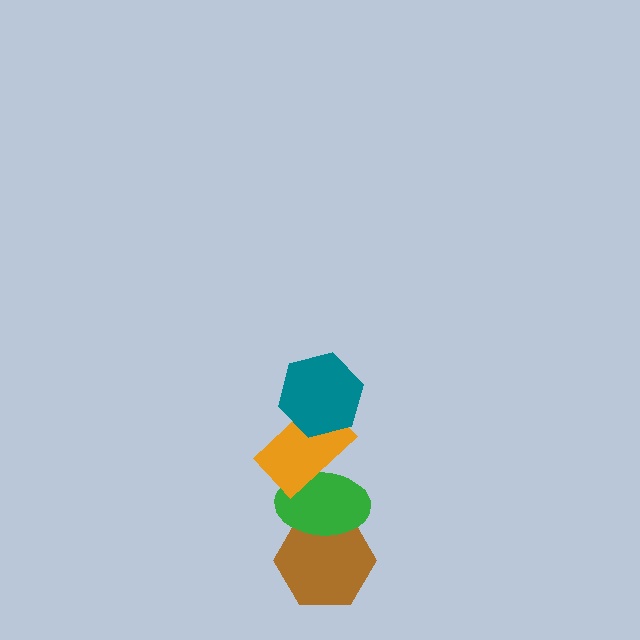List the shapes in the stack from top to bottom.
From top to bottom: the teal hexagon, the orange rectangle, the green ellipse, the brown hexagon.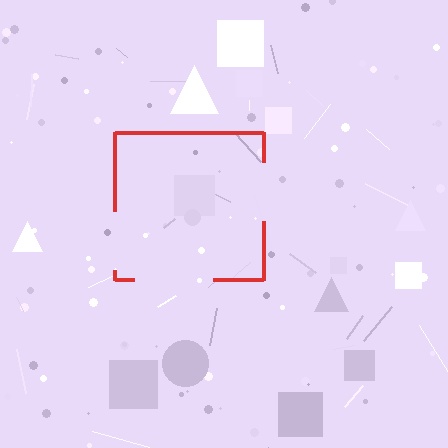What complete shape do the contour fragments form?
The contour fragments form a square.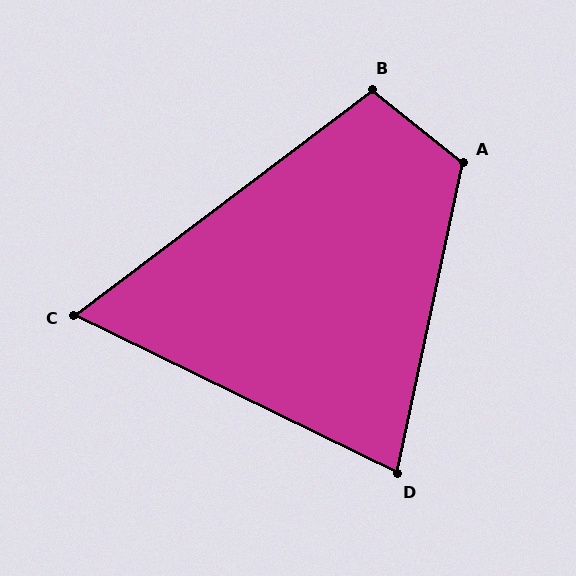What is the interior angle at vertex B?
Approximately 104 degrees (obtuse).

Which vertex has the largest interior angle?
A, at approximately 117 degrees.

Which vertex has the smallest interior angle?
C, at approximately 63 degrees.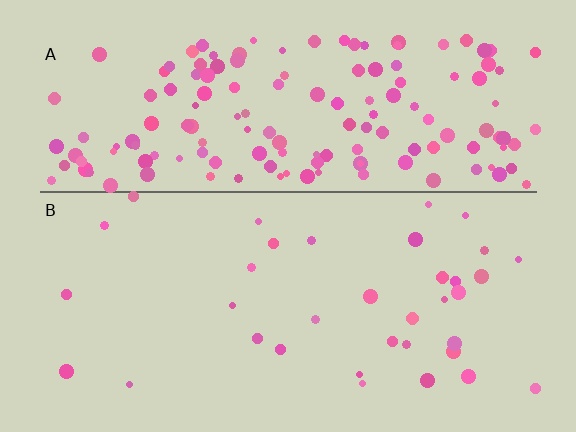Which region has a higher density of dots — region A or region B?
A (the top).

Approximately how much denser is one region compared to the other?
Approximately 4.4× — region A over region B.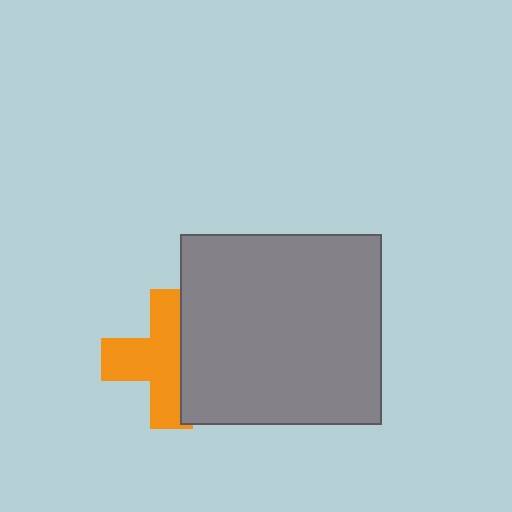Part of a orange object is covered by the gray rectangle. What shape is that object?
It is a cross.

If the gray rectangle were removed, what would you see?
You would see the complete orange cross.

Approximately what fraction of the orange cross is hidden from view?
Roughly 39% of the orange cross is hidden behind the gray rectangle.